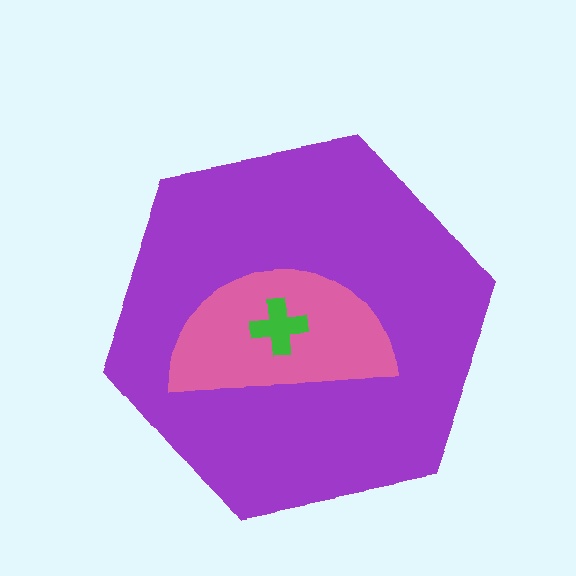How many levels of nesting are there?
3.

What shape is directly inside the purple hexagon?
The pink semicircle.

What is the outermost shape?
The purple hexagon.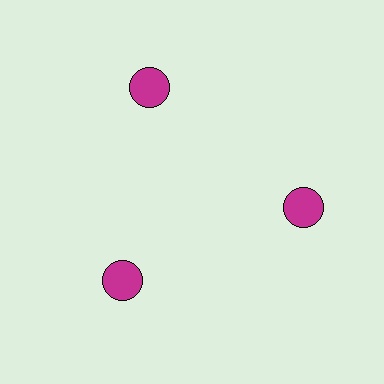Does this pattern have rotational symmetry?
Yes, this pattern has 3-fold rotational symmetry. It looks the same after rotating 120 degrees around the center.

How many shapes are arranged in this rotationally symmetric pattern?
There are 3 shapes, arranged in 3 groups of 1.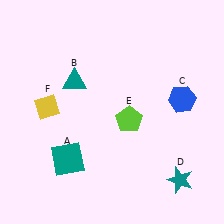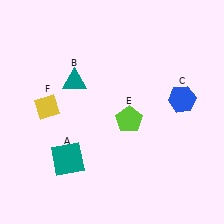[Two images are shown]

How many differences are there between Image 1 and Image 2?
There is 1 difference between the two images.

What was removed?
The teal star (D) was removed in Image 2.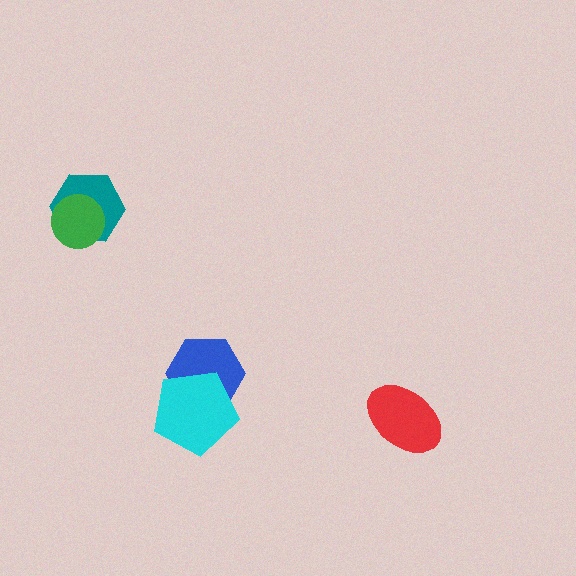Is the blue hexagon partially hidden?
Yes, it is partially covered by another shape.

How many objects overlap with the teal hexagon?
1 object overlaps with the teal hexagon.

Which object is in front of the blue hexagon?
The cyan pentagon is in front of the blue hexagon.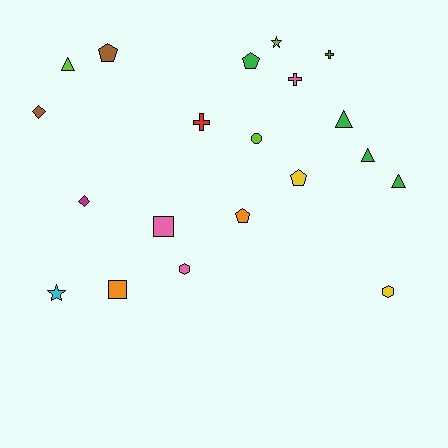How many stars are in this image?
There are 2 stars.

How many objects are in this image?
There are 20 objects.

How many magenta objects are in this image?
There is 1 magenta object.